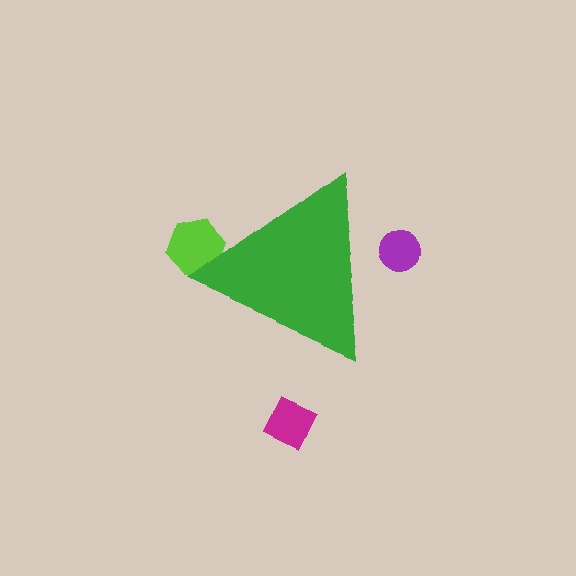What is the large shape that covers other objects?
A green triangle.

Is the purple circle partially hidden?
Yes, the purple circle is partially hidden behind the green triangle.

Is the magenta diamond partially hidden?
No, the magenta diamond is fully visible.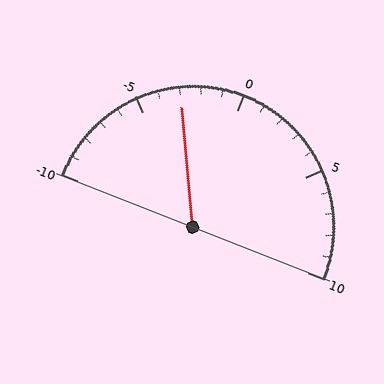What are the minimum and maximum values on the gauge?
The gauge ranges from -10 to 10.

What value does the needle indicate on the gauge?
The needle indicates approximately -3.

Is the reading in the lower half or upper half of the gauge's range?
The reading is in the lower half of the range (-10 to 10).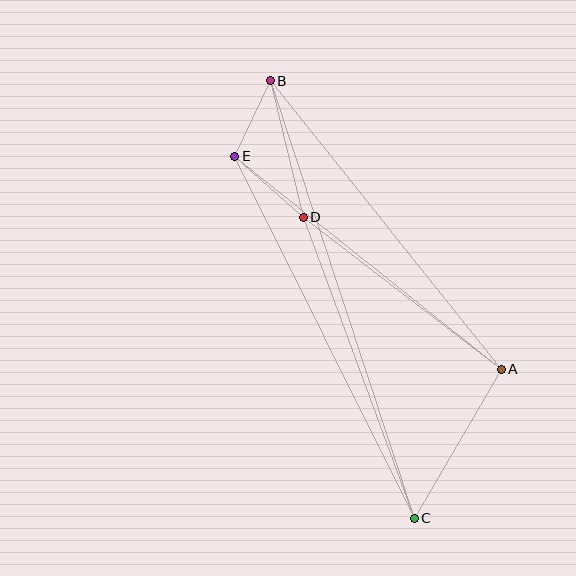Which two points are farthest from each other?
Points B and C are farthest from each other.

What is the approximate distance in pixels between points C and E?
The distance between C and E is approximately 404 pixels.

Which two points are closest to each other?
Points B and E are closest to each other.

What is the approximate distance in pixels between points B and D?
The distance between B and D is approximately 140 pixels.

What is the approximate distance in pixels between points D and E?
The distance between D and E is approximately 92 pixels.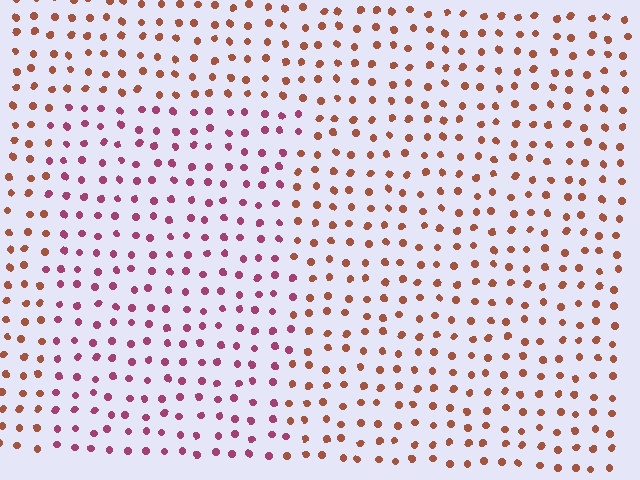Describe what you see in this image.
The image is filled with small brown elements in a uniform arrangement. A rectangle-shaped region is visible where the elements are tinted to a slightly different hue, forming a subtle color boundary.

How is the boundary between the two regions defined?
The boundary is defined purely by a slight shift in hue (about 45 degrees). Spacing, size, and orientation are identical on both sides.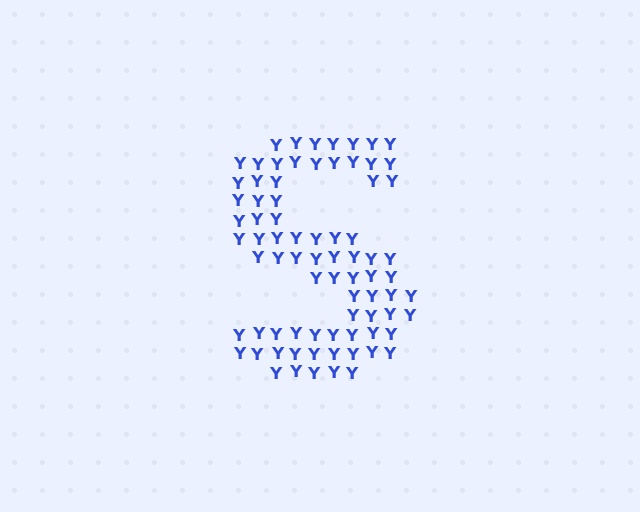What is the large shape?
The large shape is the letter S.